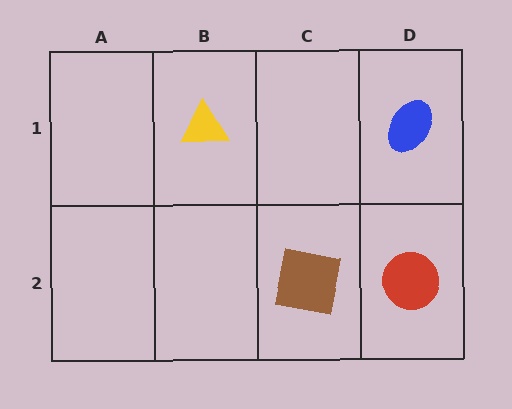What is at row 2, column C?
A brown square.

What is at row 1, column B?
A yellow triangle.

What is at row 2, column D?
A red circle.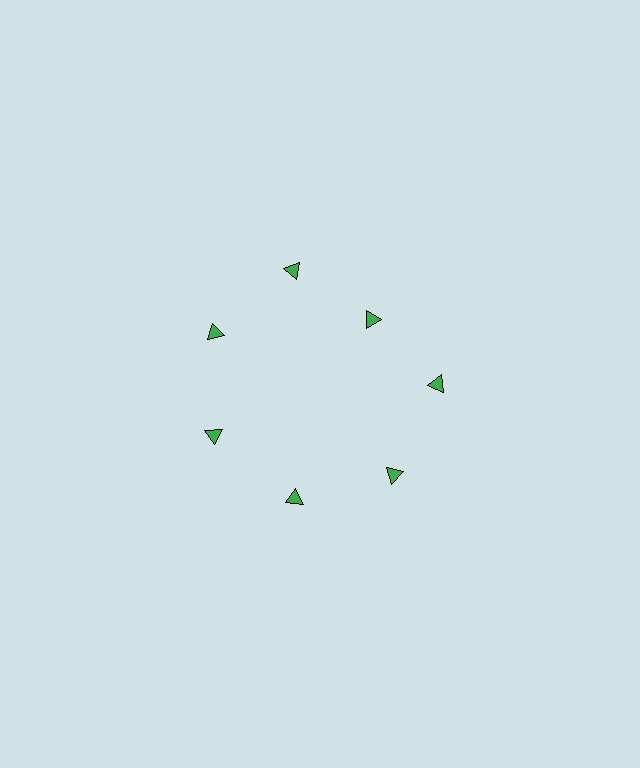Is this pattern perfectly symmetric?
No. The 7 green triangles are arranged in a ring, but one element near the 1 o'clock position is pulled inward toward the center, breaking the 7-fold rotational symmetry.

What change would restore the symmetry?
The symmetry would be restored by moving it outward, back onto the ring so that all 7 triangles sit at equal angles and equal distance from the center.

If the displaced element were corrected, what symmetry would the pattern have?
It would have 7-fold rotational symmetry — the pattern would map onto itself every 51 degrees.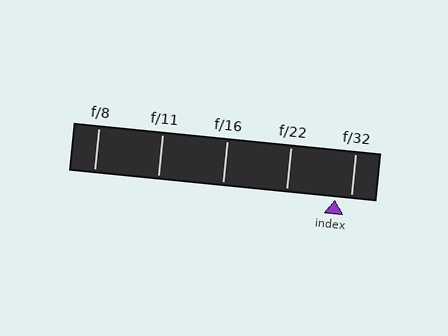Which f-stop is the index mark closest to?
The index mark is closest to f/32.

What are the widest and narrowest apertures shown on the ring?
The widest aperture shown is f/8 and the narrowest is f/32.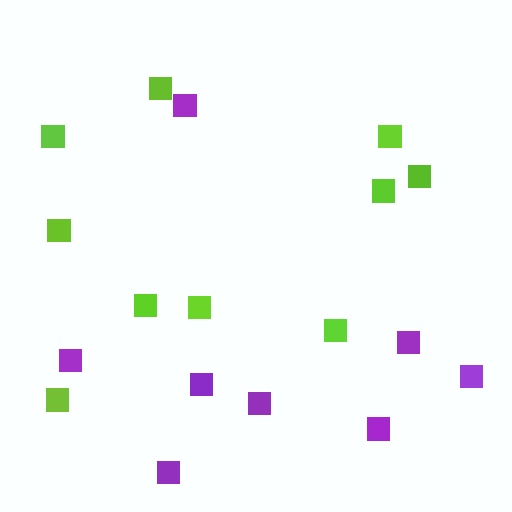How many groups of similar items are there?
There are 2 groups: one group of lime squares (10) and one group of purple squares (8).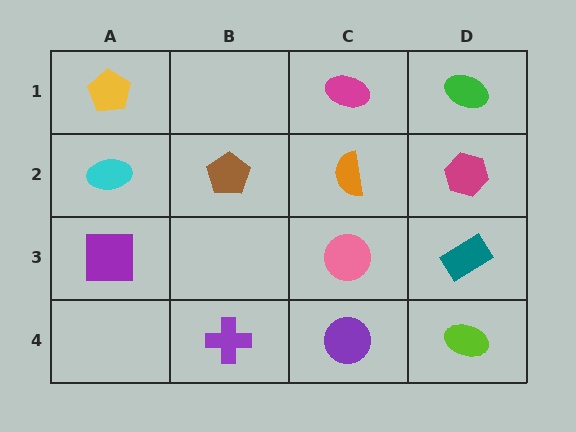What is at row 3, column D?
A teal rectangle.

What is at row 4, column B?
A purple cross.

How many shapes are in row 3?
3 shapes.